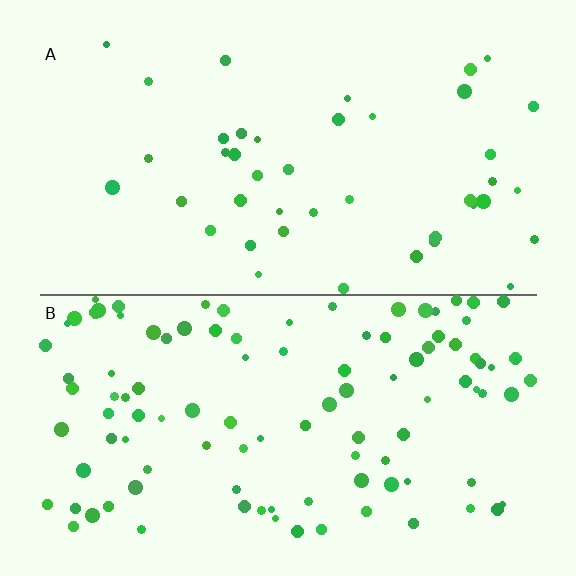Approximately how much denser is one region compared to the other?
Approximately 2.5× — region B over region A.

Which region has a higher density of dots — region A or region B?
B (the bottom).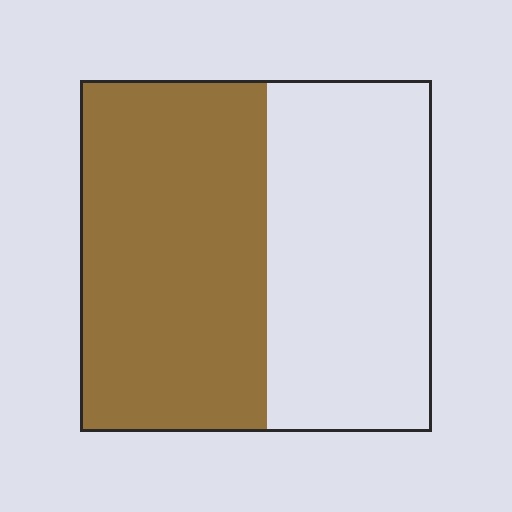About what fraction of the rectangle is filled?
About one half (1/2).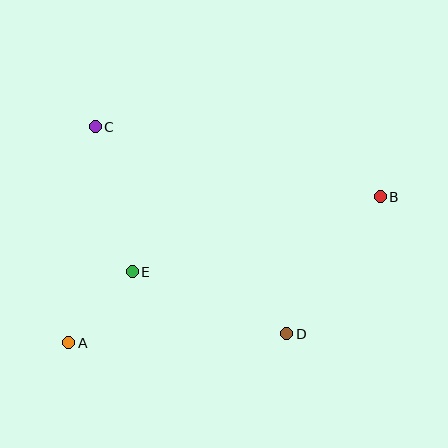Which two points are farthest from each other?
Points A and B are farthest from each other.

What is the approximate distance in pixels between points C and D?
The distance between C and D is approximately 282 pixels.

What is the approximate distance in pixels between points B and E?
The distance between B and E is approximately 259 pixels.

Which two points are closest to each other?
Points A and E are closest to each other.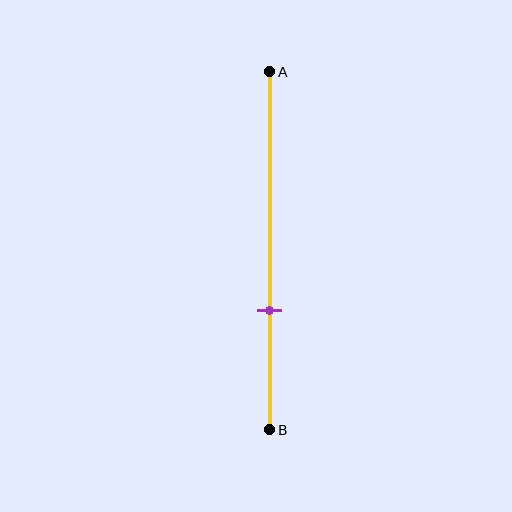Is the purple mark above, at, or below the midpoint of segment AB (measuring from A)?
The purple mark is below the midpoint of segment AB.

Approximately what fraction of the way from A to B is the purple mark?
The purple mark is approximately 65% of the way from A to B.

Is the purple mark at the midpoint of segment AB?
No, the mark is at about 65% from A, not at the 50% midpoint.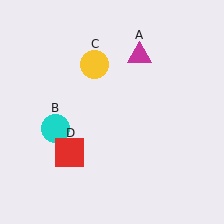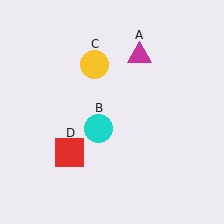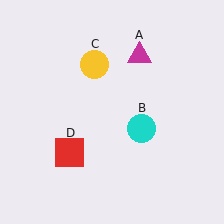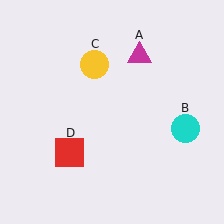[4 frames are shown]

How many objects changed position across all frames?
1 object changed position: cyan circle (object B).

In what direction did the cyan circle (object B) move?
The cyan circle (object B) moved right.